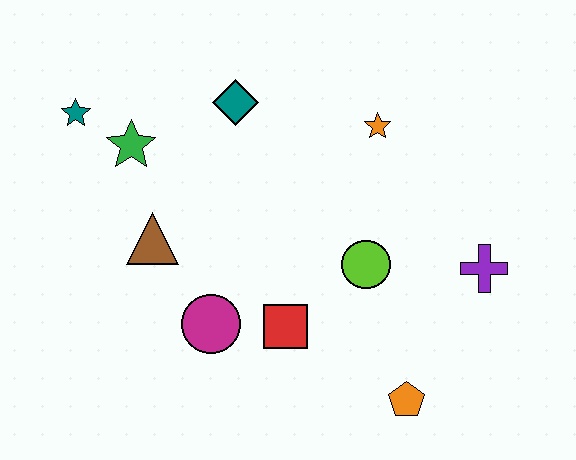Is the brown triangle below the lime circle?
No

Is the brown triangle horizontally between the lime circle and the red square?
No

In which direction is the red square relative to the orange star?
The red square is below the orange star.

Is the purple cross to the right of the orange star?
Yes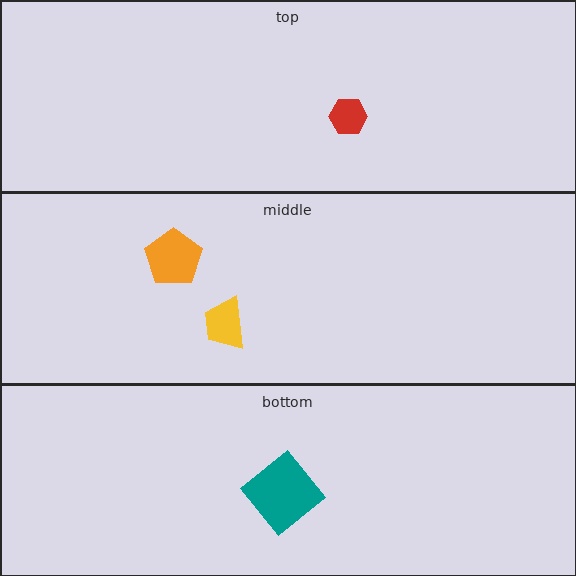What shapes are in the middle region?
The yellow trapezoid, the orange pentagon.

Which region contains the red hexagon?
The top region.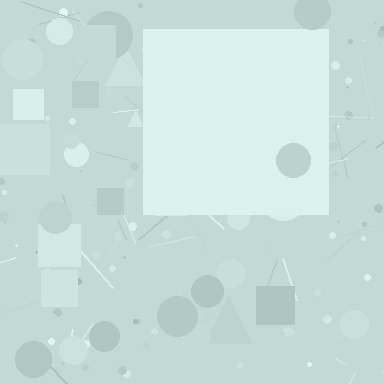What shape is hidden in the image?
A square is hidden in the image.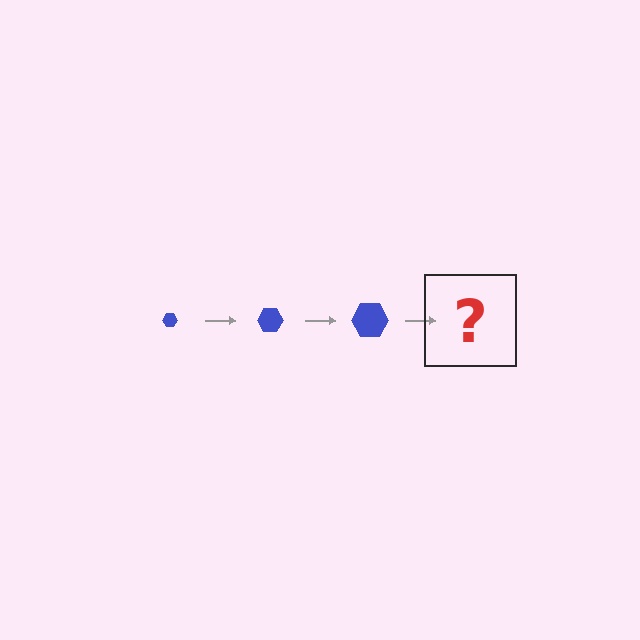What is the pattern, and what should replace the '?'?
The pattern is that the hexagon gets progressively larger each step. The '?' should be a blue hexagon, larger than the previous one.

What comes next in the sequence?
The next element should be a blue hexagon, larger than the previous one.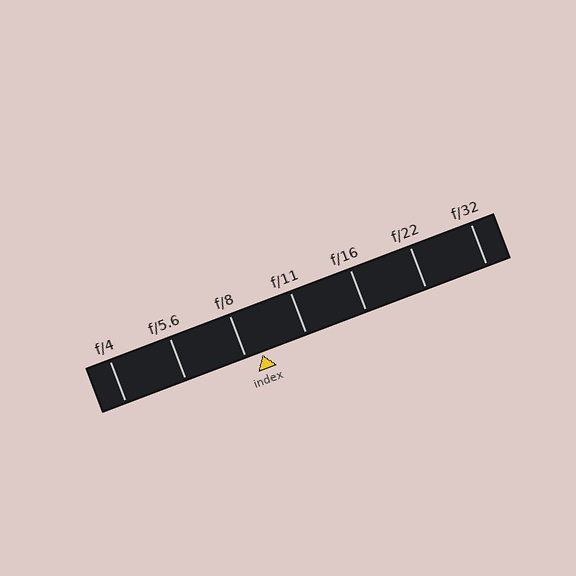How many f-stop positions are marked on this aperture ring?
There are 7 f-stop positions marked.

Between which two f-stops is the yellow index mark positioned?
The index mark is between f/8 and f/11.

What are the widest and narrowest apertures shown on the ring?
The widest aperture shown is f/4 and the narrowest is f/32.